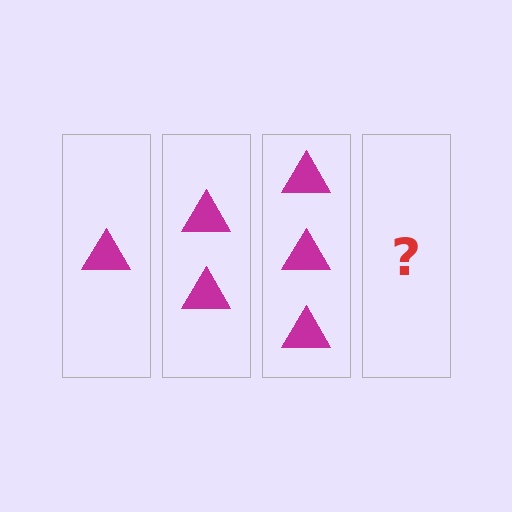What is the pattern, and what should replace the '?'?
The pattern is that each step adds one more triangle. The '?' should be 4 triangles.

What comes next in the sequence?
The next element should be 4 triangles.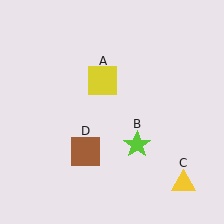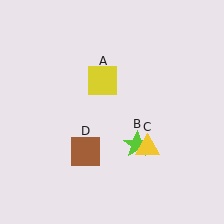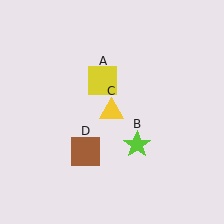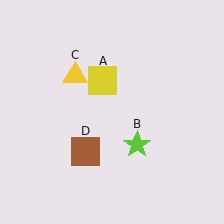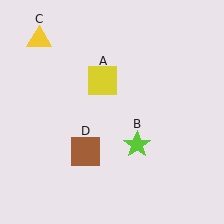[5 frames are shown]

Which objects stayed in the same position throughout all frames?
Yellow square (object A) and lime star (object B) and brown square (object D) remained stationary.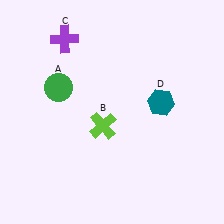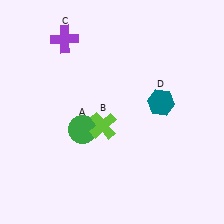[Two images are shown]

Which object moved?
The green circle (A) moved down.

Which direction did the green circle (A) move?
The green circle (A) moved down.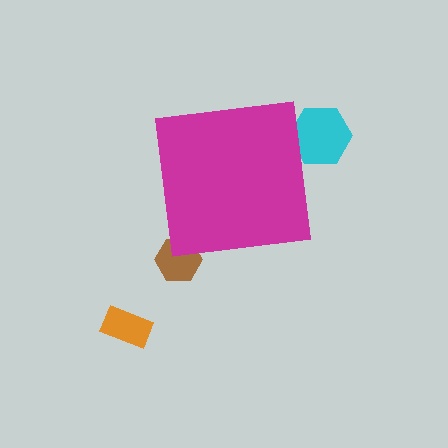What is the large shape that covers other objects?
A magenta square.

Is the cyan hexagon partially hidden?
Yes, the cyan hexagon is partially hidden behind the magenta square.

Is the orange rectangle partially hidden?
No, the orange rectangle is fully visible.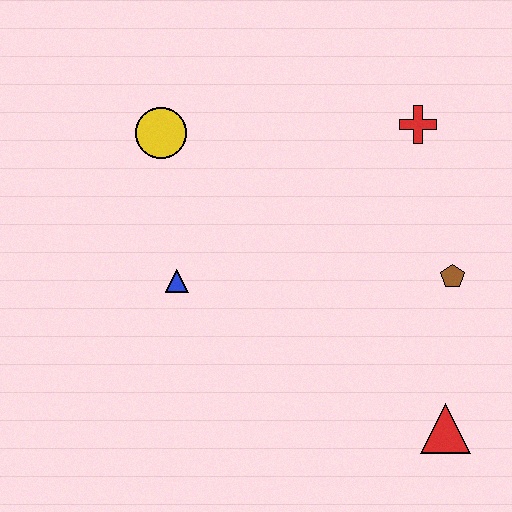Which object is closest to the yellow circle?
The blue triangle is closest to the yellow circle.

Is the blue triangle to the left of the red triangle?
Yes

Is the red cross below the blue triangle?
No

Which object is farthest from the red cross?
The red triangle is farthest from the red cross.